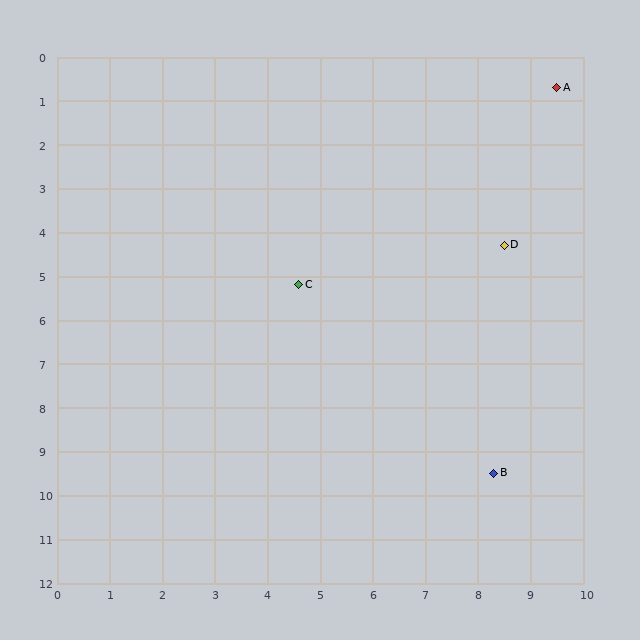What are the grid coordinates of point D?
Point D is at approximately (8.5, 4.3).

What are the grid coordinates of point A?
Point A is at approximately (9.5, 0.7).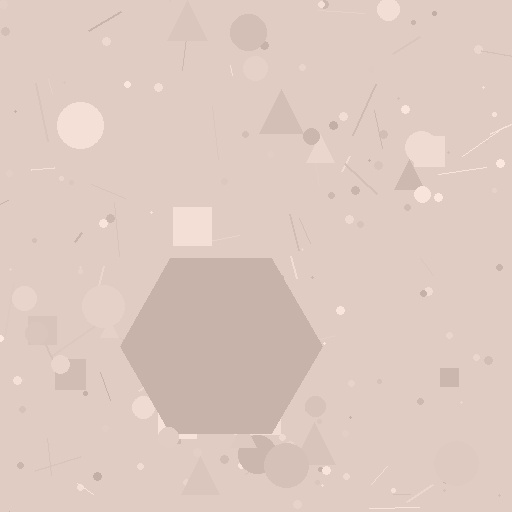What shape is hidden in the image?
A hexagon is hidden in the image.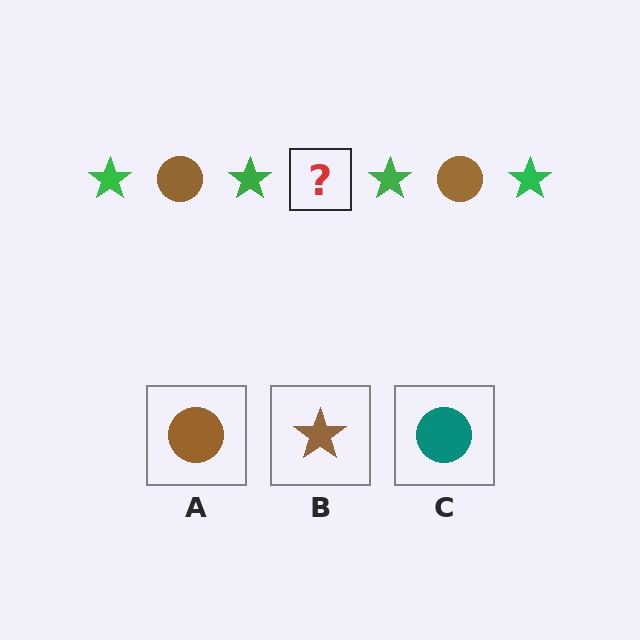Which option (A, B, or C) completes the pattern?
A.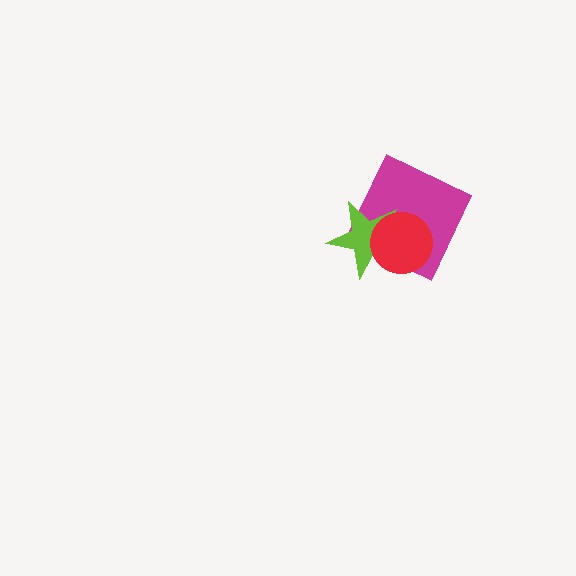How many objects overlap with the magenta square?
2 objects overlap with the magenta square.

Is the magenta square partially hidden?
Yes, it is partially covered by another shape.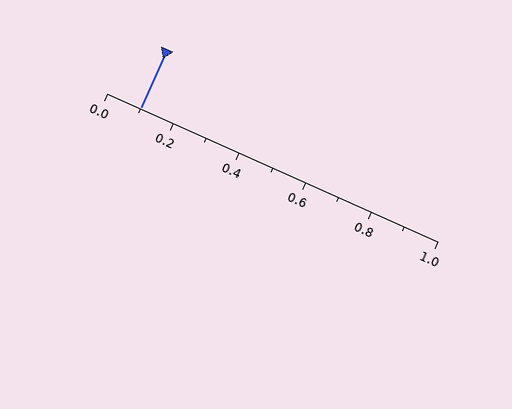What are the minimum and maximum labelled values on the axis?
The axis runs from 0.0 to 1.0.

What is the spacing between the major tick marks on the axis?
The major ticks are spaced 0.2 apart.